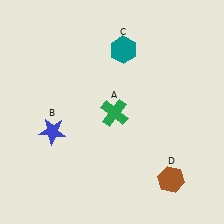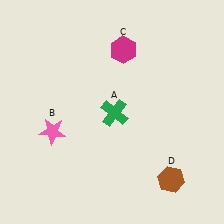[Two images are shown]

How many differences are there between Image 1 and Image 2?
There are 2 differences between the two images.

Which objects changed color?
B changed from blue to pink. C changed from teal to magenta.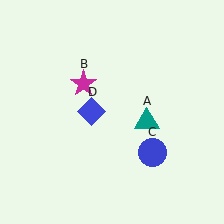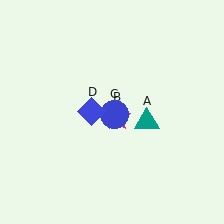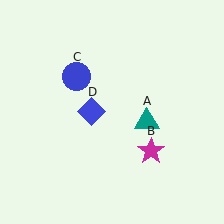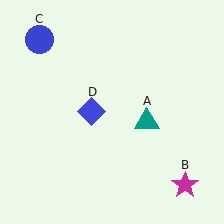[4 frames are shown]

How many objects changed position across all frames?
2 objects changed position: magenta star (object B), blue circle (object C).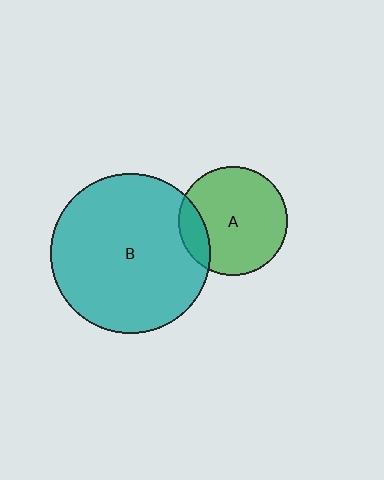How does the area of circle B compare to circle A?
Approximately 2.2 times.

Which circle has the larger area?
Circle B (teal).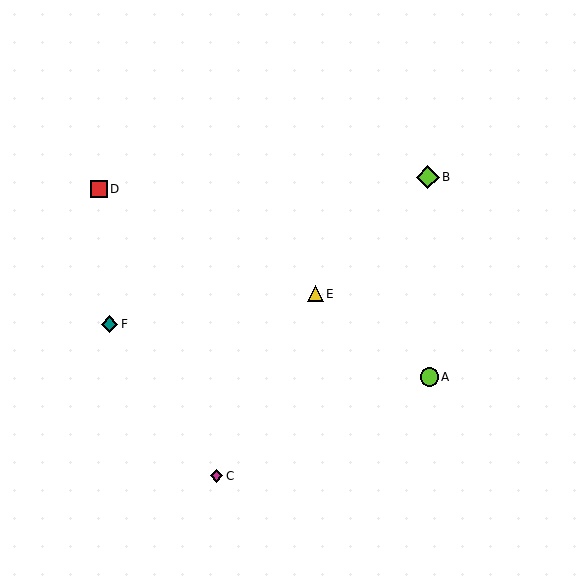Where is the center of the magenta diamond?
The center of the magenta diamond is at (217, 476).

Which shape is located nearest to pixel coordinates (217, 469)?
The magenta diamond (labeled C) at (217, 476) is nearest to that location.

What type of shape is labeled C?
Shape C is a magenta diamond.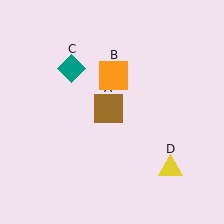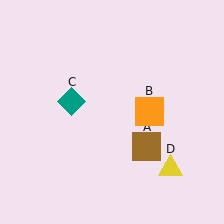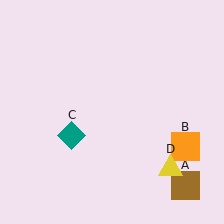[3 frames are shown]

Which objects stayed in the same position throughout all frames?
Yellow triangle (object D) remained stationary.